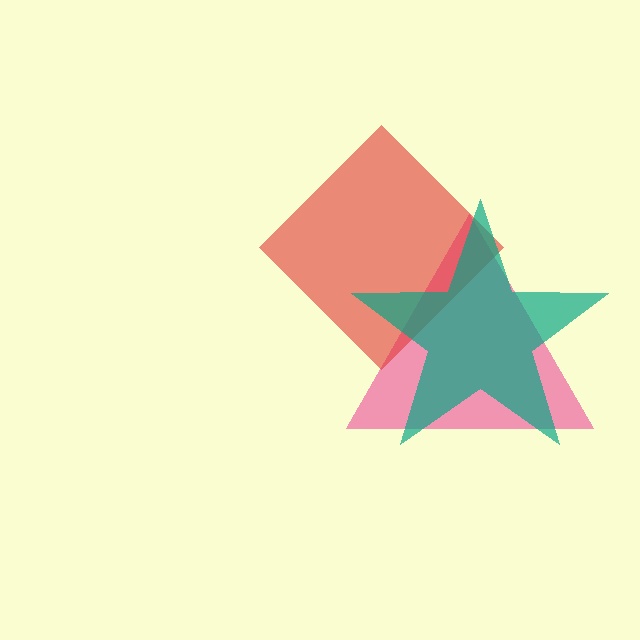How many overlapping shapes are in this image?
There are 3 overlapping shapes in the image.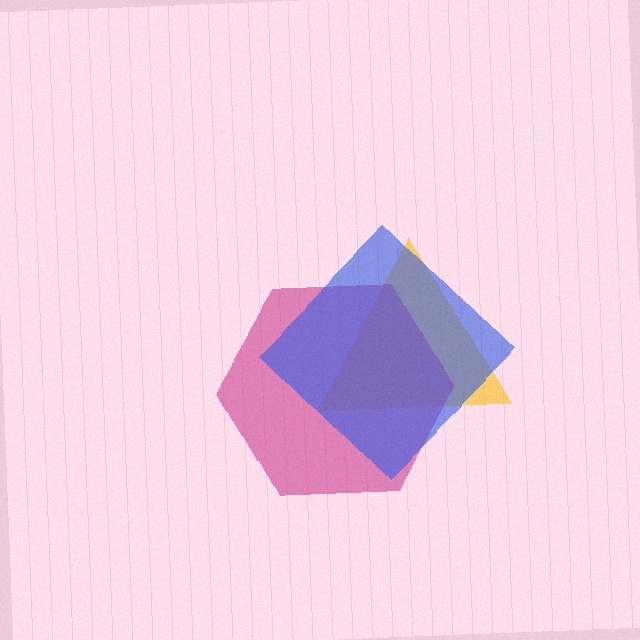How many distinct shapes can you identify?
There are 3 distinct shapes: a yellow triangle, a magenta hexagon, a blue diamond.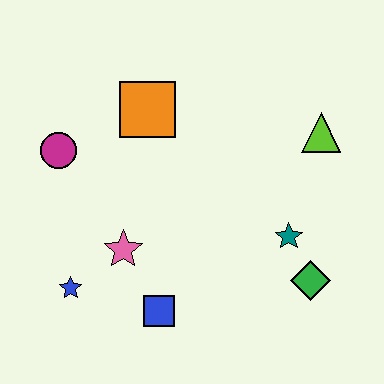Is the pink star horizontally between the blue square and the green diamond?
No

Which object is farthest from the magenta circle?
The green diamond is farthest from the magenta circle.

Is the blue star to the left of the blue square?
Yes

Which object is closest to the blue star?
The pink star is closest to the blue star.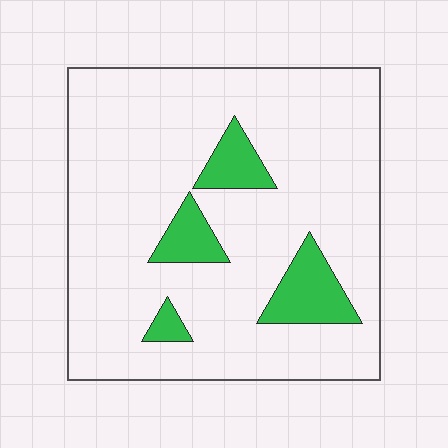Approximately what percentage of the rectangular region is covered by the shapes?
Approximately 15%.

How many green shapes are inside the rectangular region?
4.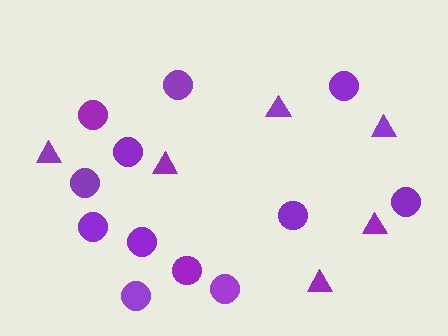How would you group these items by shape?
There are 2 groups: one group of triangles (6) and one group of circles (12).